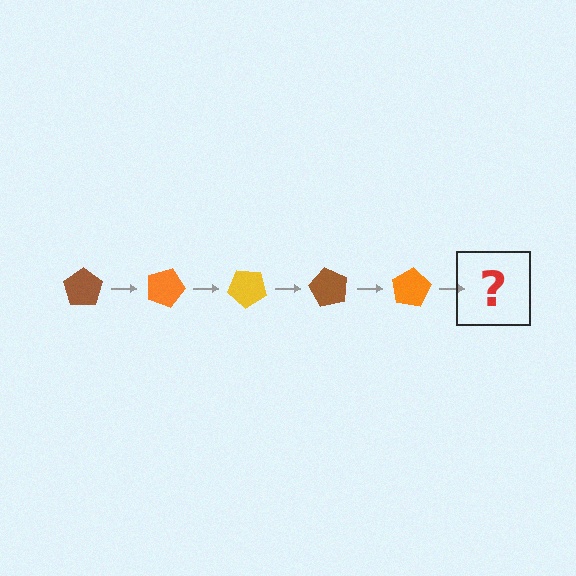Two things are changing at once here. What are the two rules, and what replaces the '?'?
The two rules are that it rotates 20 degrees each step and the color cycles through brown, orange, and yellow. The '?' should be a yellow pentagon, rotated 100 degrees from the start.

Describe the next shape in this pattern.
It should be a yellow pentagon, rotated 100 degrees from the start.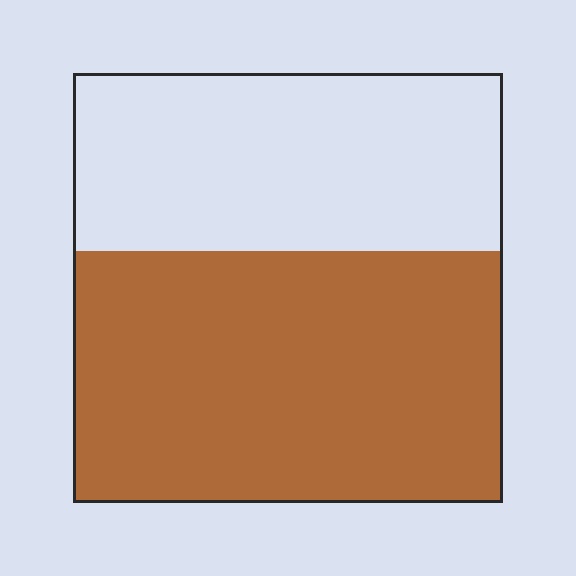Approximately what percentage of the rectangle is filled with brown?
Approximately 60%.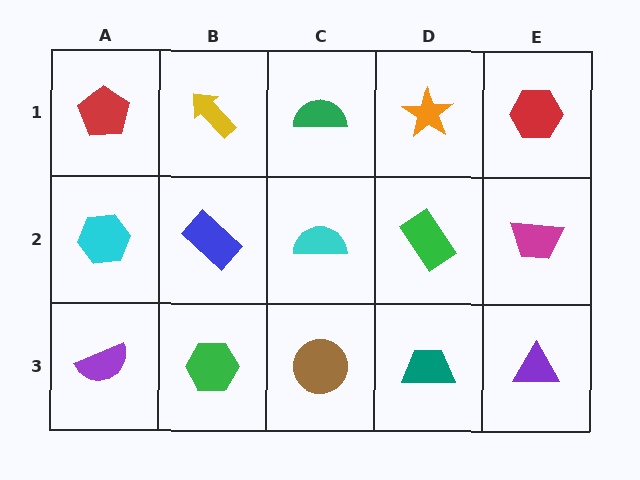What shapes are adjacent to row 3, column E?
A magenta trapezoid (row 2, column E), a teal trapezoid (row 3, column D).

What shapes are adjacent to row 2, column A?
A red pentagon (row 1, column A), a purple semicircle (row 3, column A), a blue rectangle (row 2, column B).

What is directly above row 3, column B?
A blue rectangle.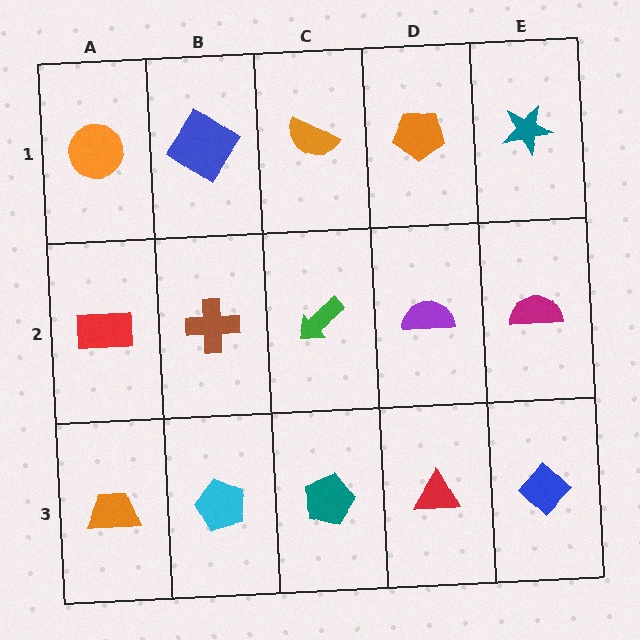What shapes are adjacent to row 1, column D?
A purple semicircle (row 2, column D), an orange semicircle (row 1, column C), a teal star (row 1, column E).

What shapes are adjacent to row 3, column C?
A green arrow (row 2, column C), a cyan pentagon (row 3, column B), a red triangle (row 3, column D).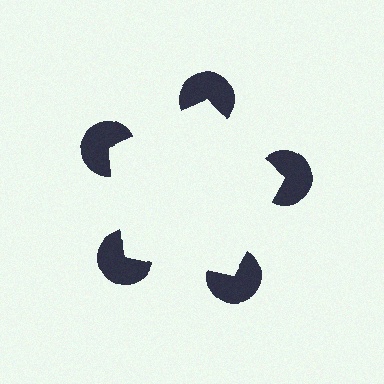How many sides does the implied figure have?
5 sides.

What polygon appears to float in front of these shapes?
An illusory pentagon — its edges are inferred from the aligned wedge cuts in the pac-man discs, not physically drawn.